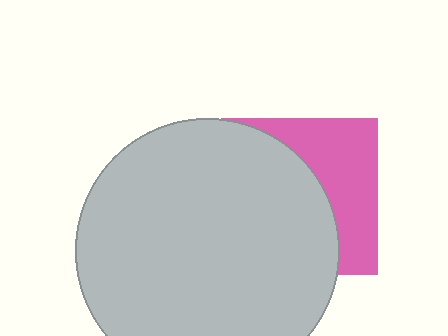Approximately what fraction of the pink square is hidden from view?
Roughly 60% of the pink square is hidden behind the light gray circle.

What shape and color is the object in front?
The object in front is a light gray circle.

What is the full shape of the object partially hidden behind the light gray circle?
The partially hidden object is a pink square.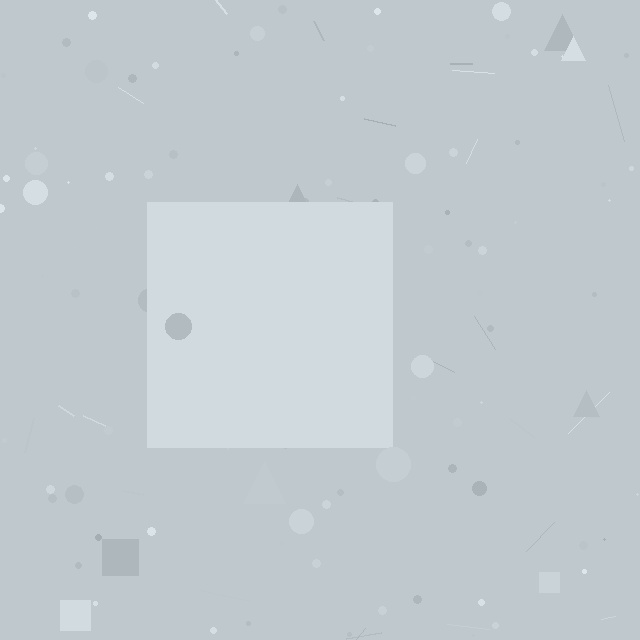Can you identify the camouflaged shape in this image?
The camouflaged shape is a square.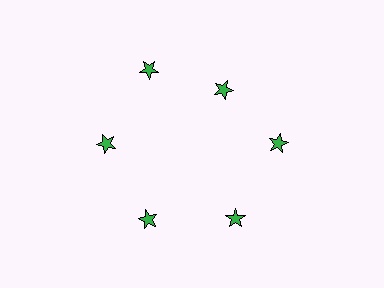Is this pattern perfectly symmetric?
No. The 6 green stars are arranged in a ring, but one element near the 1 o'clock position is pulled inward toward the center, breaking the 6-fold rotational symmetry.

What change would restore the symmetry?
The symmetry would be restored by moving it outward, back onto the ring so that all 6 stars sit at equal angles and equal distance from the center.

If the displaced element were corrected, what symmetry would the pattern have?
It would have 6-fold rotational symmetry — the pattern would map onto itself every 60 degrees.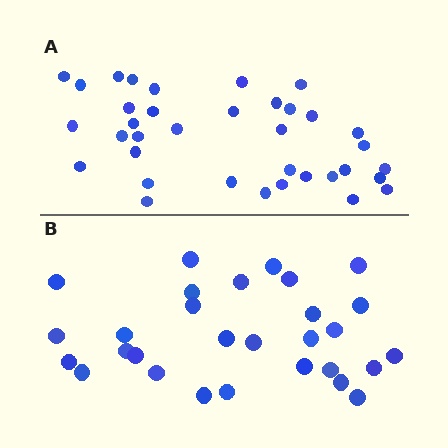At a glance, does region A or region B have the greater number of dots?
Region A (the top region) has more dots.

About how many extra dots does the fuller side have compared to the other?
Region A has roughly 8 or so more dots than region B.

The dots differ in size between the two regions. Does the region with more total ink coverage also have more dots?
No. Region B has more total ink coverage because its dots are larger, but region A actually contains more individual dots. Total area can be misleading — the number of items is what matters here.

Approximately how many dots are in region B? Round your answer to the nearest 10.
About 30 dots. (The exact count is 29, which rounds to 30.)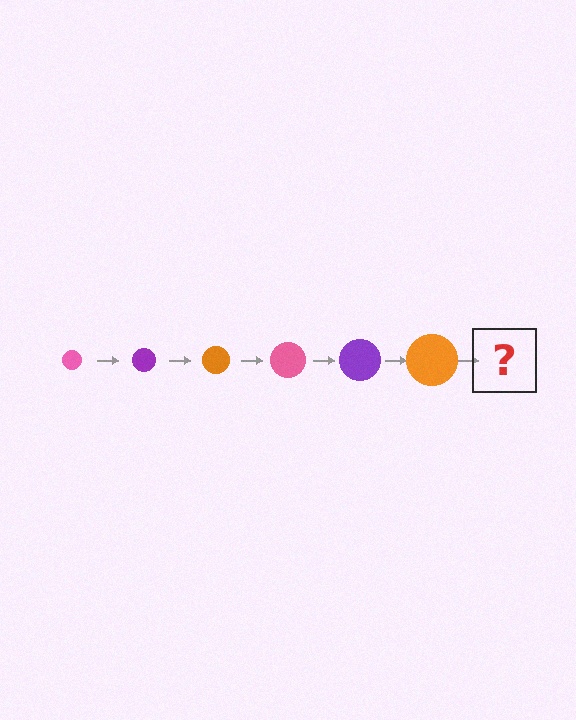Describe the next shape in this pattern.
It should be a pink circle, larger than the previous one.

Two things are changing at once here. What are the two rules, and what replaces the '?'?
The two rules are that the circle grows larger each step and the color cycles through pink, purple, and orange. The '?' should be a pink circle, larger than the previous one.